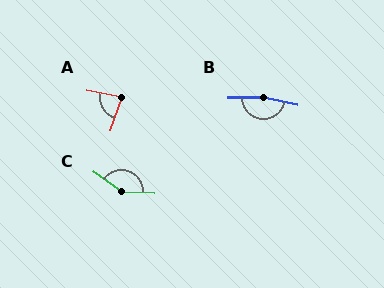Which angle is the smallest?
A, at approximately 82 degrees.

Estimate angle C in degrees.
Approximately 147 degrees.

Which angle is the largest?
B, at approximately 167 degrees.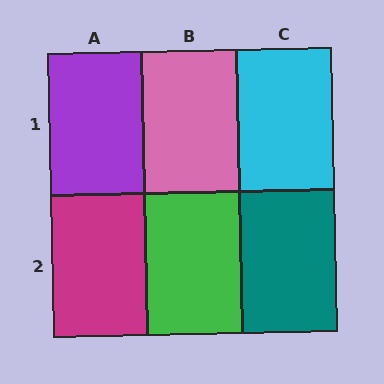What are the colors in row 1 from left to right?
Purple, pink, cyan.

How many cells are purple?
1 cell is purple.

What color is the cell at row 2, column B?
Green.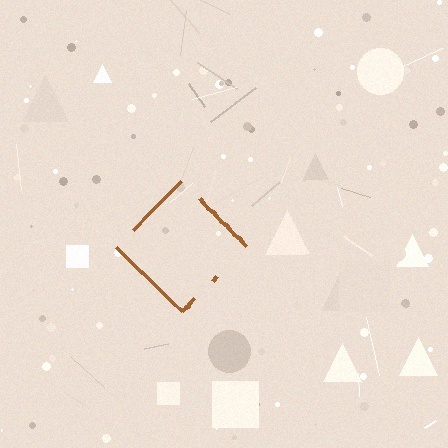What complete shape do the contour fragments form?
The contour fragments form a diamond.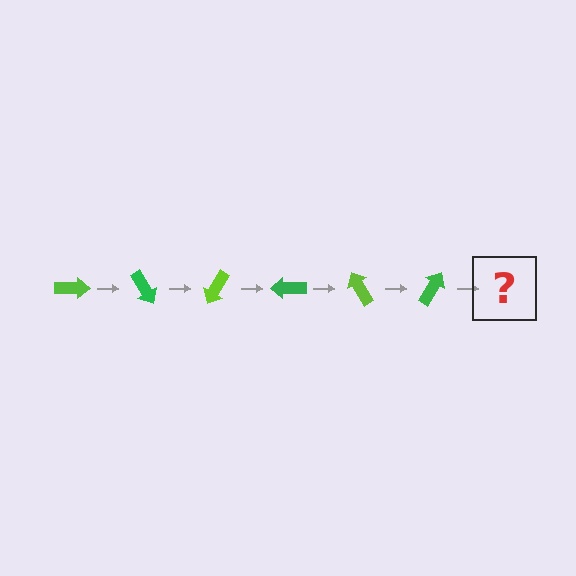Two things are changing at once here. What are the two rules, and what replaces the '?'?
The two rules are that it rotates 60 degrees each step and the color cycles through lime and green. The '?' should be a lime arrow, rotated 360 degrees from the start.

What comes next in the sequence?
The next element should be a lime arrow, rotated 360 degrees from the start.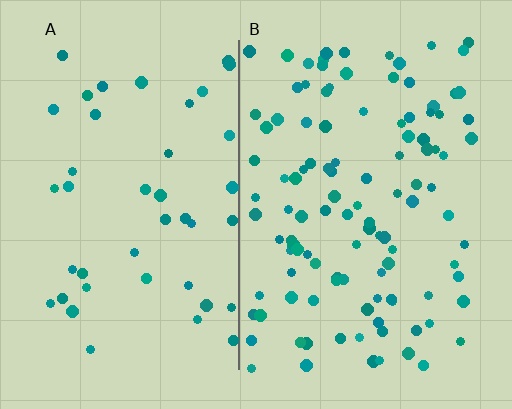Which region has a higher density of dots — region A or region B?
B (the right).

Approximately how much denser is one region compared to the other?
Approximately 2.6× — region B over region A.